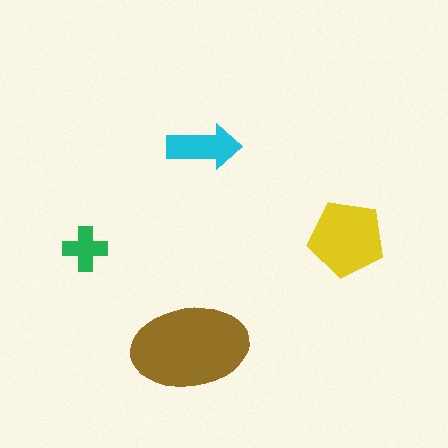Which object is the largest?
The brown ellipse.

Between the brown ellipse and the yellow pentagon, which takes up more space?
The brown ellipse.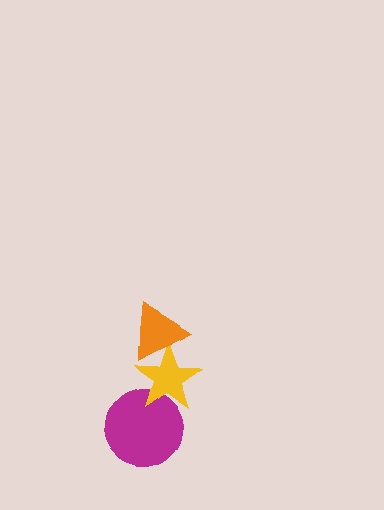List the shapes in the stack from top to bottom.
From top to bottom: the orange triangle, the yellow star, the magenta circle.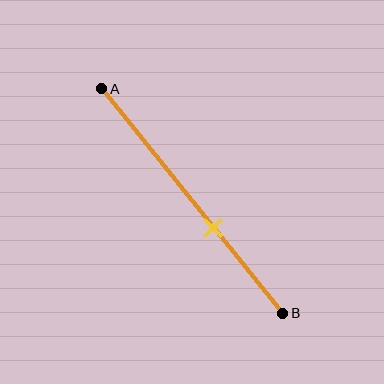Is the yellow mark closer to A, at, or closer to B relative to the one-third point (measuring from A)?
The yellow mark is closer to point B than the one-third point of segment AB.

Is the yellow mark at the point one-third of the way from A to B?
No, the mark is at about 60% from A, not at the 33% one-third point.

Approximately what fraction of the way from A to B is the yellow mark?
The yellow mark is approximately 60% of the way from A to B.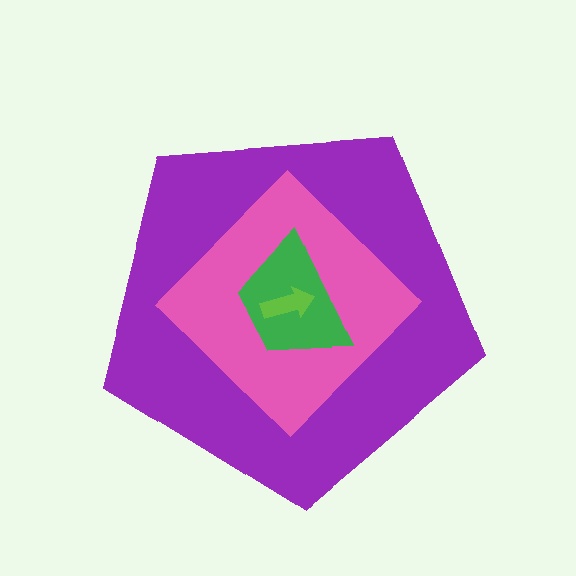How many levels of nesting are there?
4.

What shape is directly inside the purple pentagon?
The pink diamond.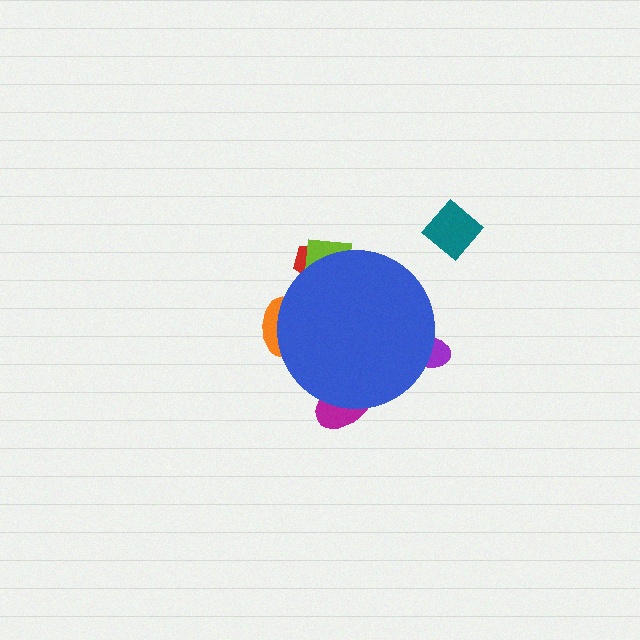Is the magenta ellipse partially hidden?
Yes, the magenta ellipse is partially hidden behind the blue circle.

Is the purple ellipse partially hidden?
Yes, the purple ellipse is partially hidden behind the blue circle.